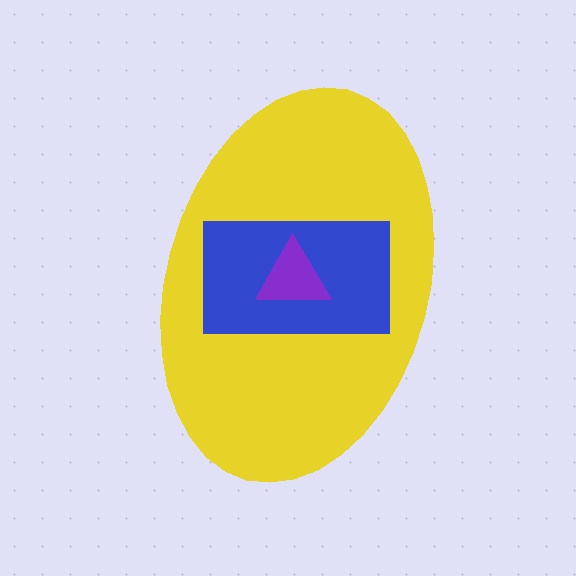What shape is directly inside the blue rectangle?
The purple triangle.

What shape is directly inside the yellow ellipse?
The blue rectangle.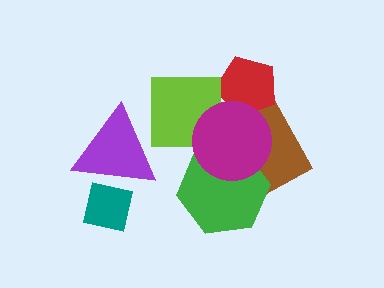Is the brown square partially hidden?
Yes, it is partially covered by another shape.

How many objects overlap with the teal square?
1 object overlaps with the teal square.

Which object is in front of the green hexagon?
The magenta circle is in front of the green hexagon.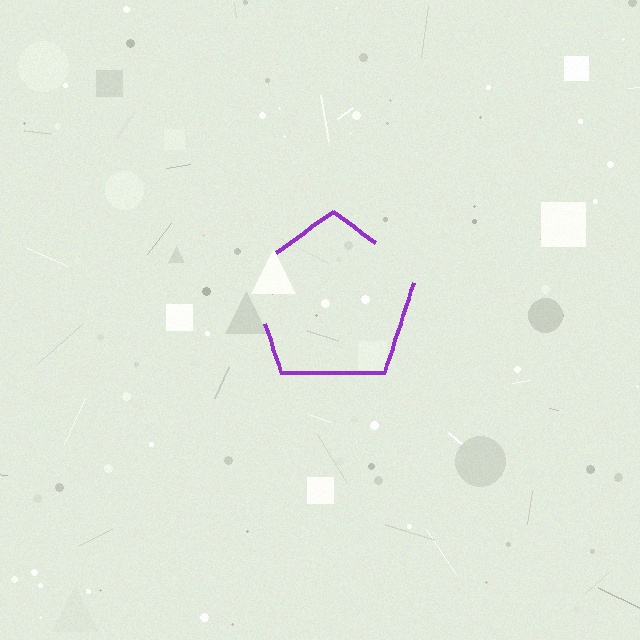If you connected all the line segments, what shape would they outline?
They would outline a pentagon.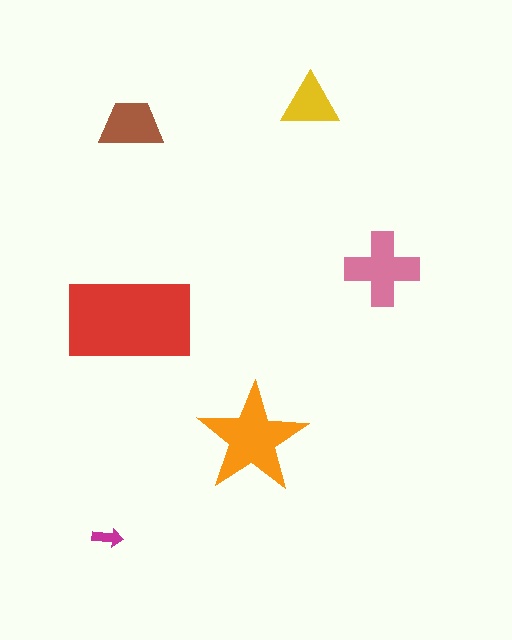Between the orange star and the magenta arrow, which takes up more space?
The orange star.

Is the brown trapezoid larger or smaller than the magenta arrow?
Larger.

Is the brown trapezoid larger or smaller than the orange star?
Smaller.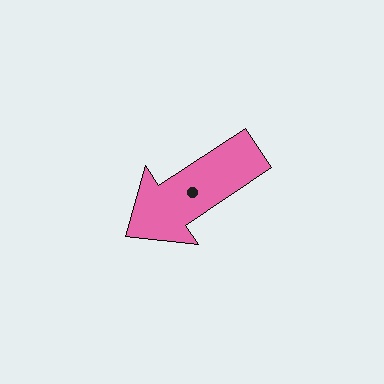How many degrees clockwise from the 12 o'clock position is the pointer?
Approximately 236 degrees.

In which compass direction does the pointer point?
Southwest.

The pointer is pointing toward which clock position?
Roughly 8 o'clock.